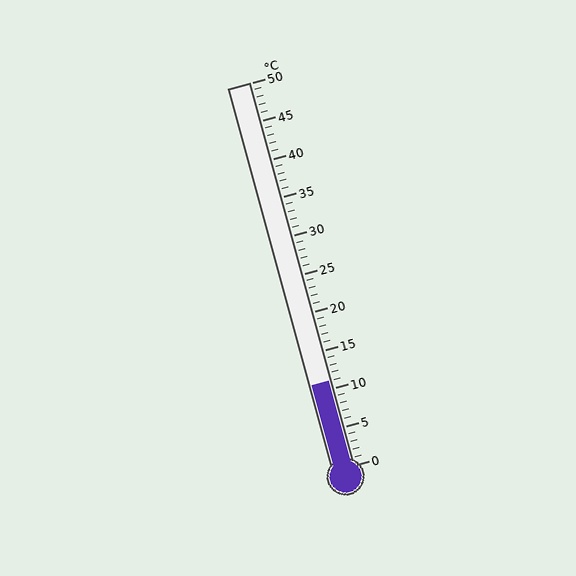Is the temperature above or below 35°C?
The temperature is below 35°C.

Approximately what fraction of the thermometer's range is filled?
The thermometer is filled to approximately 20% of its range.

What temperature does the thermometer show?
The thermometer shows approximately 11°C.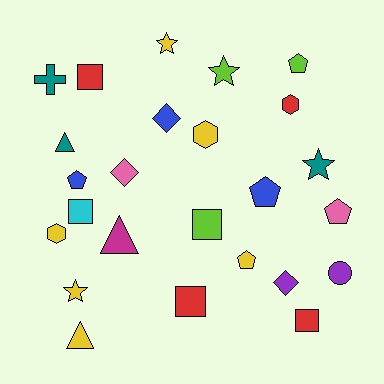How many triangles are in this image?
There are 3 triangles.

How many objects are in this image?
There are 25 objects.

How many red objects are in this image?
There are 4 red objects.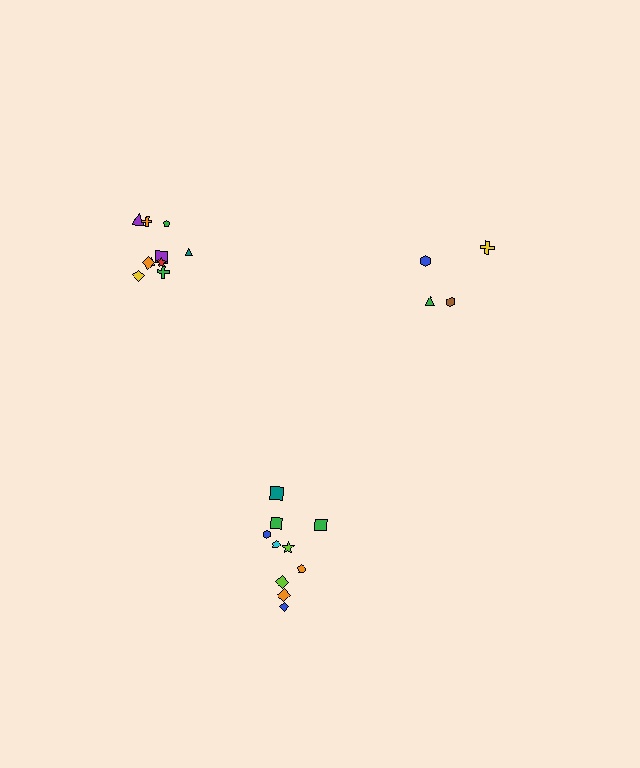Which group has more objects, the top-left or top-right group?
The top-left group.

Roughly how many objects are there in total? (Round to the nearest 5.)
Roughly 25 objects in total.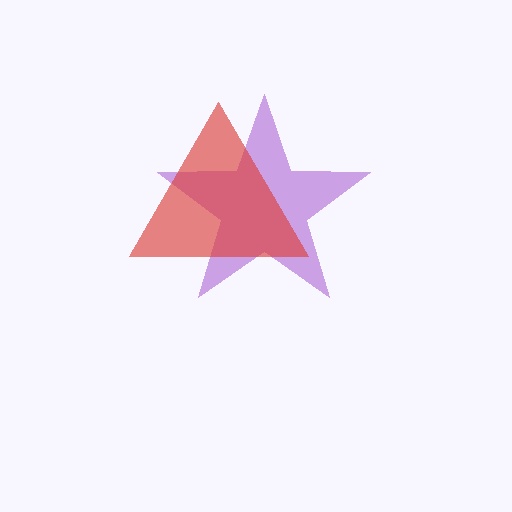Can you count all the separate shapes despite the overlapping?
Yes, there are 2 separate shapes.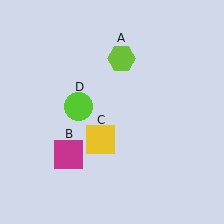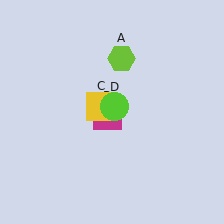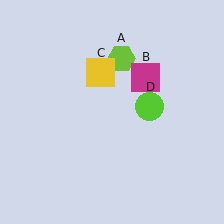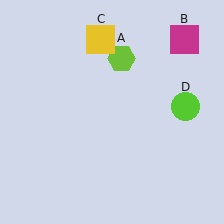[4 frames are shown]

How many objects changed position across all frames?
3 objects changed position: magenta square (object B), yellow square (object C), lime circle (object D).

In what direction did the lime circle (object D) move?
The lime circle (object D) moved right.